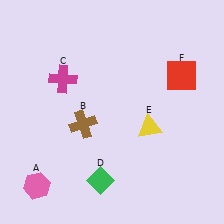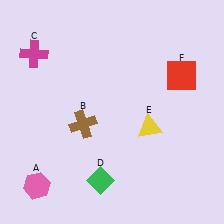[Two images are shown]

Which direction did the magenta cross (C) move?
The magenta cross (C) moved left.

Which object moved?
The magenta cross (C) moved left.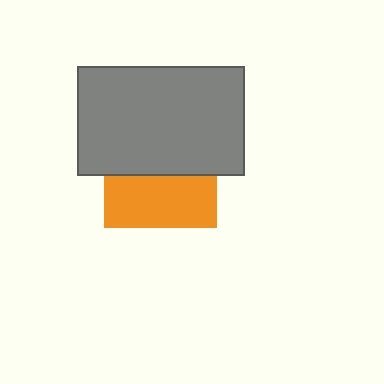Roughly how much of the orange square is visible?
About half of it is visible (roughly 46%).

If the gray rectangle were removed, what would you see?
You would see the complete orange square.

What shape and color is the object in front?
The object in front is a gray rectangle.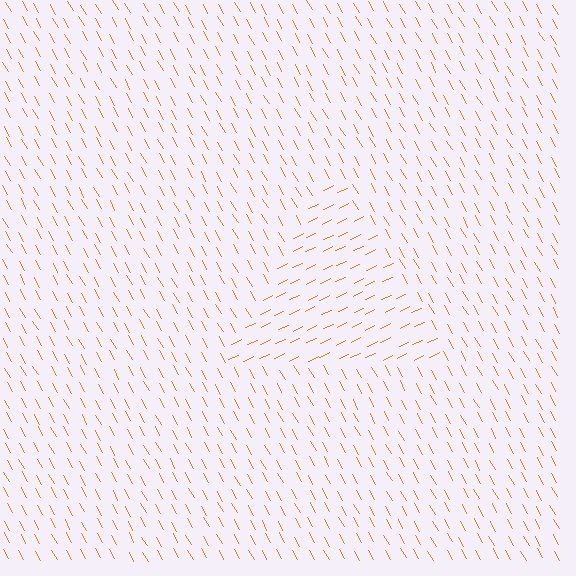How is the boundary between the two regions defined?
The boundary is defined purely by a change in line orientation (approximately 86 degrees difference). All lines are the same color and thickness.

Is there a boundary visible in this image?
Yes, there is a texture boundary formed by a change in line orientation.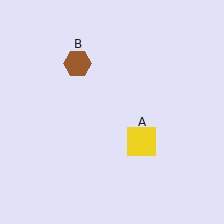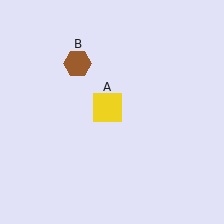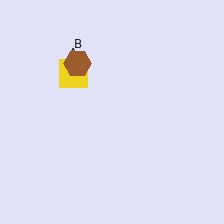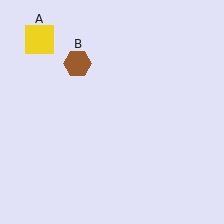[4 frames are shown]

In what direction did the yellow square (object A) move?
The yellow square (object A) moved up and to the left.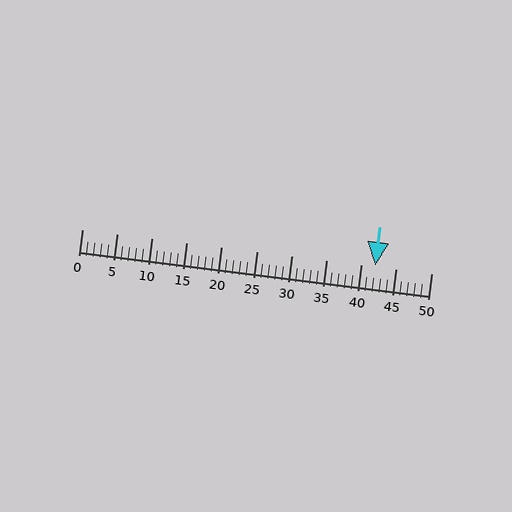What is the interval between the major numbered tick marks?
The major tick marks are spaced 5 units apart.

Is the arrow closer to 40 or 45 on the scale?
The arrow is closer to 40.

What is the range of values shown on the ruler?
The ruler shows values from 0 to 50.